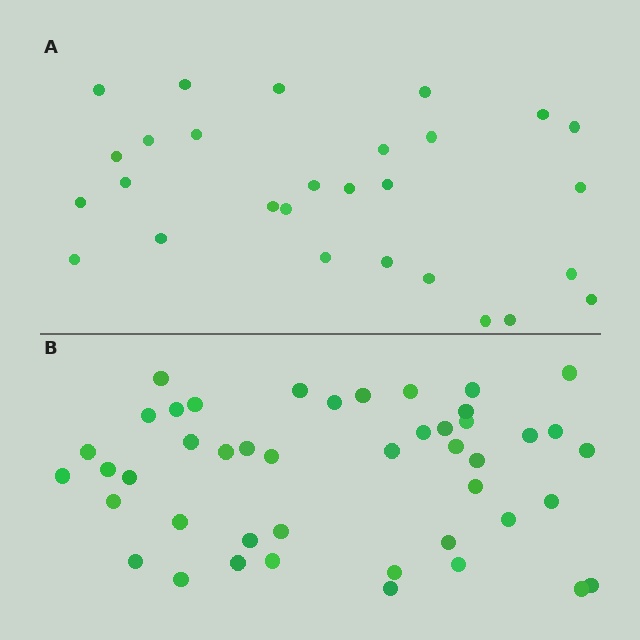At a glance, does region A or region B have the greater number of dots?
Region B (the bottom region) has more dots.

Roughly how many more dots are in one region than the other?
Region B has approximately 15 more dots than region A.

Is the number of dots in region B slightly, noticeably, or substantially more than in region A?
Region B has substantially more. The ratio is roughly 1.6 to 1.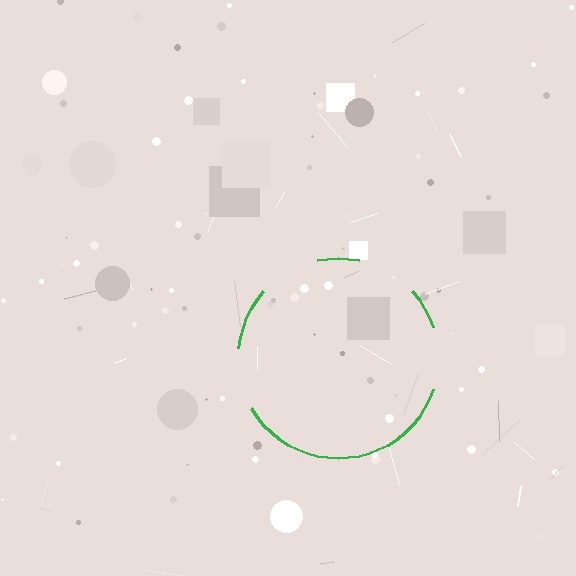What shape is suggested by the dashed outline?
The dashed outline suggests a circle.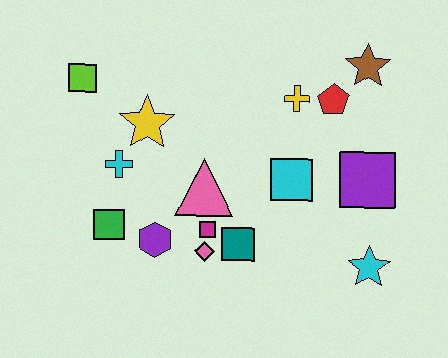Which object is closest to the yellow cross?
The red pentagon is closest to the yellow cross.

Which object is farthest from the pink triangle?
The brown star is farthest from the pink triangle.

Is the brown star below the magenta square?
No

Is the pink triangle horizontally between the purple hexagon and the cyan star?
Yes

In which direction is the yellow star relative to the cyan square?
The yellow star is to the left of the cyan square.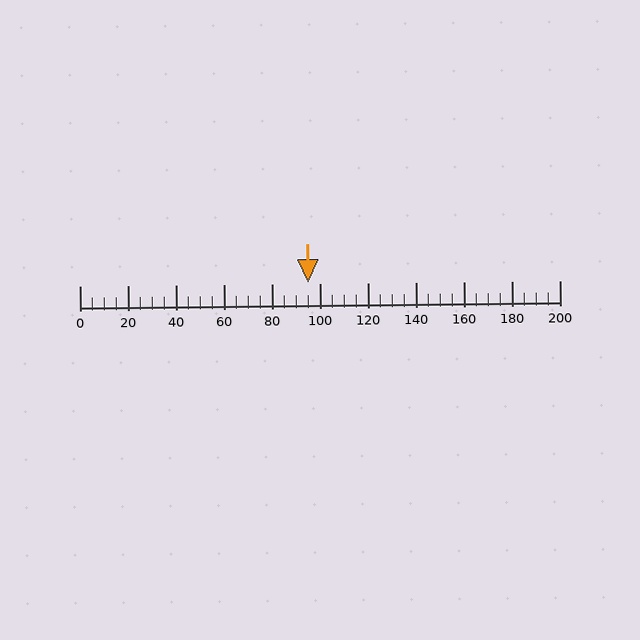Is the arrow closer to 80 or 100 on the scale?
The arrow is closer to 100.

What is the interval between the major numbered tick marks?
The major tick marks are spaced 20 units apart.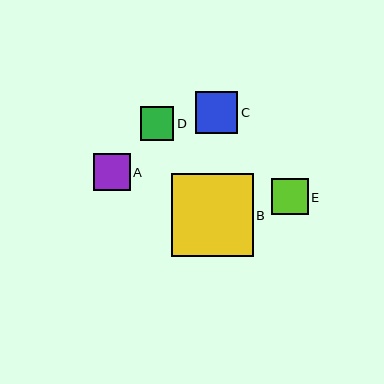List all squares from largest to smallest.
From largest to smallest: B, C, E, A, D.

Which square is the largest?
Square B is the largest with a size of approximately 82 pixels.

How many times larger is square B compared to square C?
Square B is approximately 2.0 times the size of square C.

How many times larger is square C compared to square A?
Square C is approximately 1.2 times the size of square A.